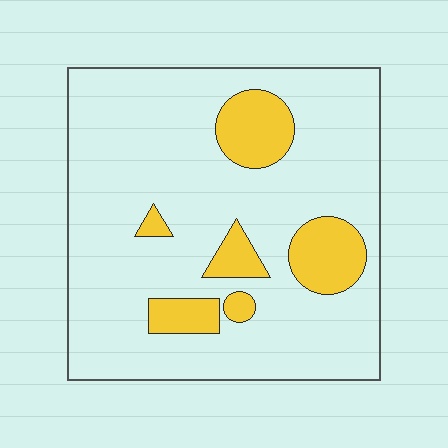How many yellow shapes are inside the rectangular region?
6.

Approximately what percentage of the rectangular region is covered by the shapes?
Approximately 15%.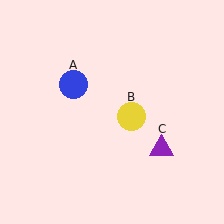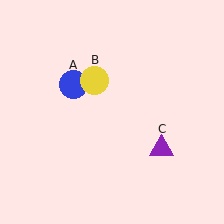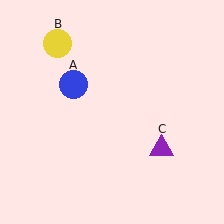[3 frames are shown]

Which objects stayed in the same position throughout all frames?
Blue circle (object A) and purple triangle (object C) remained stationary.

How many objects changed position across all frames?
1 object changed position: yellow circle (object B).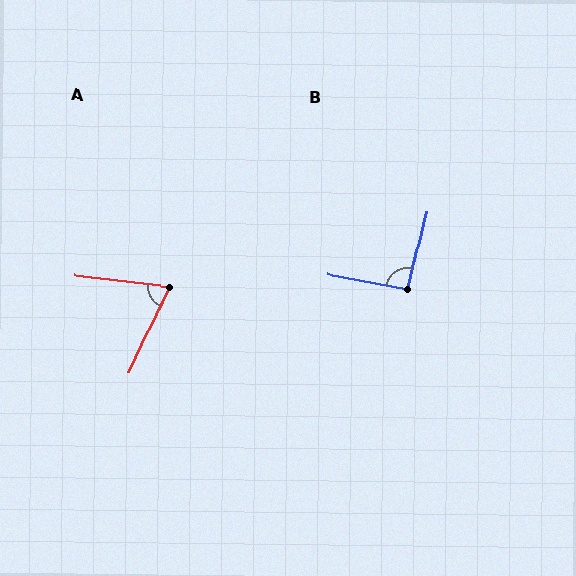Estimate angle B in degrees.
Approximately 93 degrees.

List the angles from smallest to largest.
A (71°), B (93°).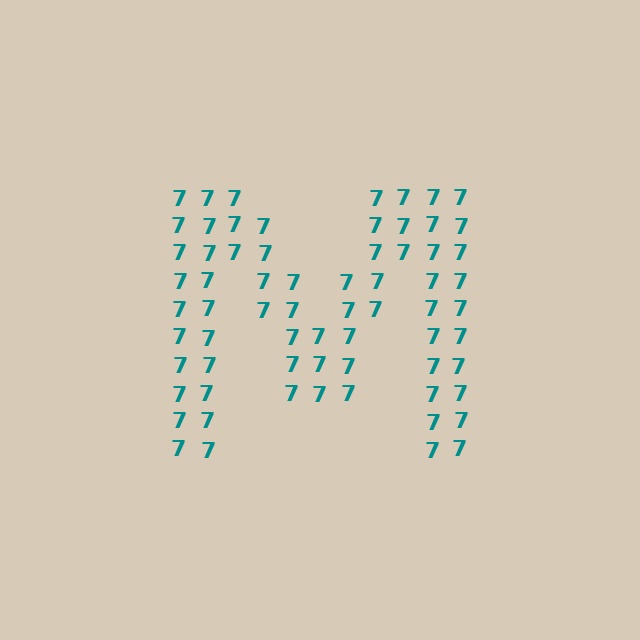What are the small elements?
The small elements are digit 7's.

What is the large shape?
The large shape is the letter M.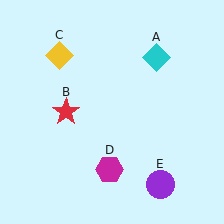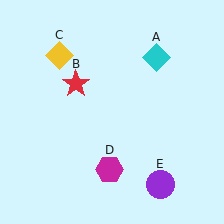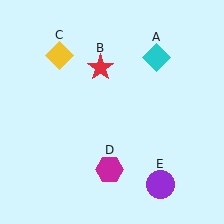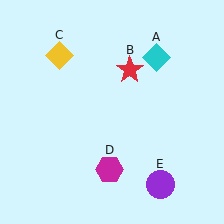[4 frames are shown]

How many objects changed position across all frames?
1 object changed position: red star (object B).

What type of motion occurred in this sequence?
The red star (object B) rotated clockwise around the center of the scene.